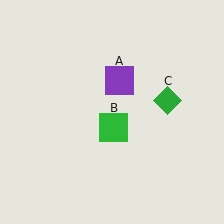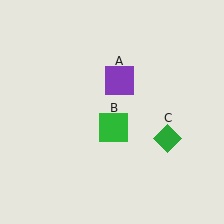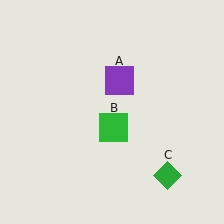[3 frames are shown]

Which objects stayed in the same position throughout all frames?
Purple square (object A) and green square (object B) remained stationary.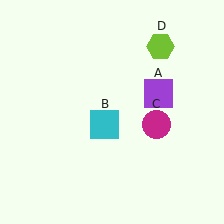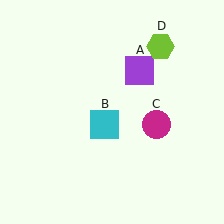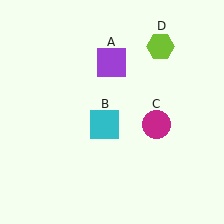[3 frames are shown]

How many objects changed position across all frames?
1 object changed position: purple square (object A).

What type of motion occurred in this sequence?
The purple square (object A) rotated counterclockwise around the center of the scene.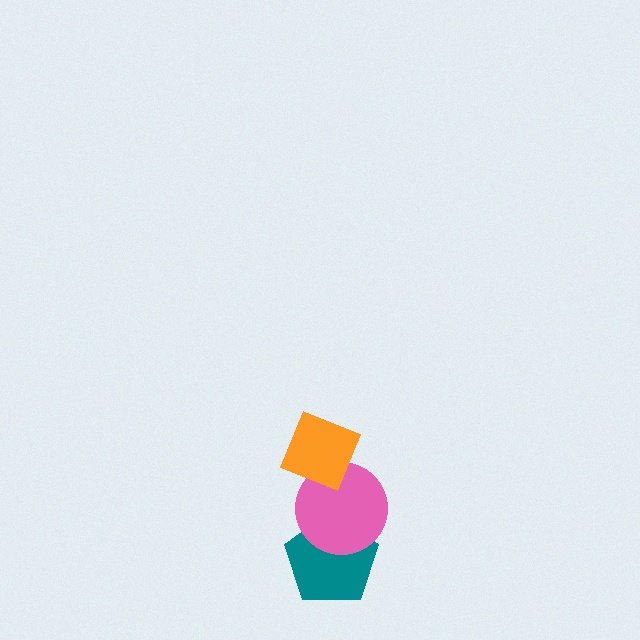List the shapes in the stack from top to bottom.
From top to bottom: the orange diamond, the pink circle, the teal pentagon.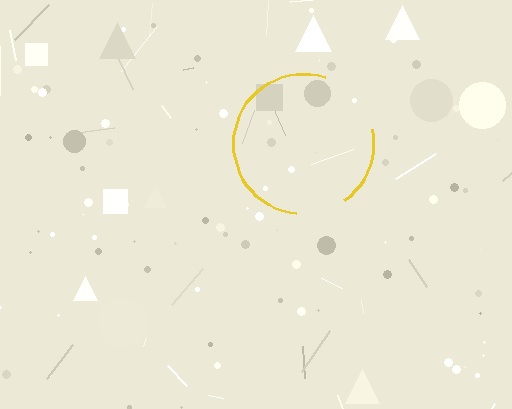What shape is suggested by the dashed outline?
The dashed outline suggests a circle.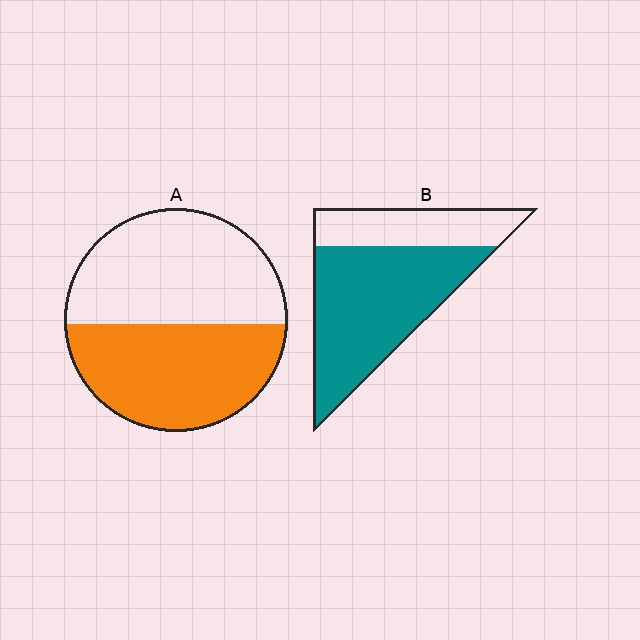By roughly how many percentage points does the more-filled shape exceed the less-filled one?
By roughly 20 percentage points (B over A).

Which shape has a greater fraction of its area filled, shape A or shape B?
Shape B.